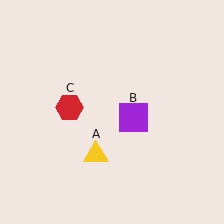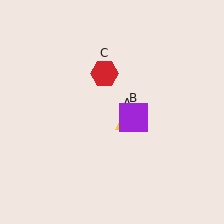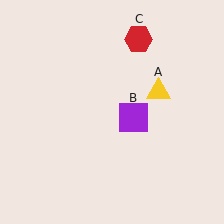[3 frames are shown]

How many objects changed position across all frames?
2 objects changed position: yellow triangle (object A), red hexagon (object C).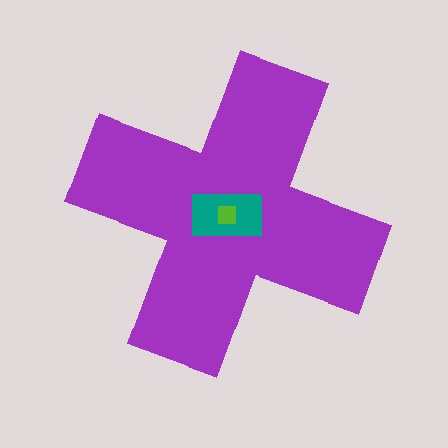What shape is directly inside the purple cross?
The teal rectangle.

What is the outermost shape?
The purple cross.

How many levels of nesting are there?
3.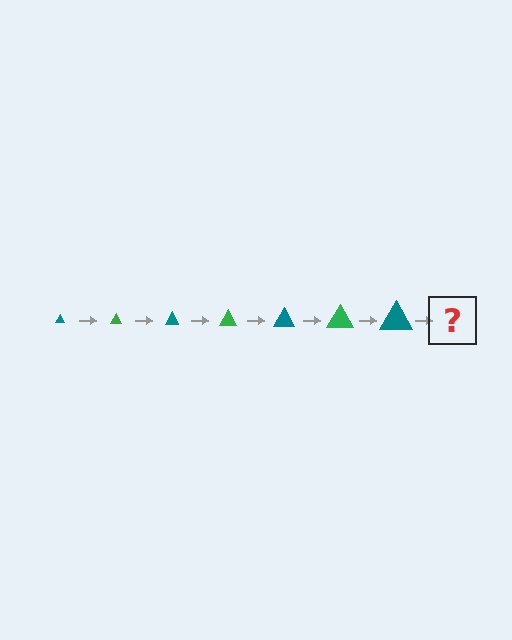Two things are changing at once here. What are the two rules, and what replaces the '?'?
The two rules are that the triangle grows larger each step and the color cycles through teal and green. The '?' should be a green triangle, larger than the previous one.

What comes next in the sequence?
The next element should be a green triangle, larger than the previous one.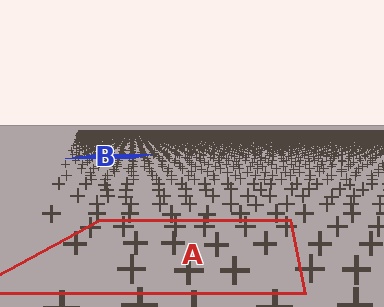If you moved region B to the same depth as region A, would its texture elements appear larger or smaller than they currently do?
They would appear larger. At a closer depth, the same texture elements are projected at a bigger on-screen size.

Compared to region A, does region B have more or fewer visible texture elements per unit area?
Region B has more texture elements per unit area — they are packed more densely because it is farther away.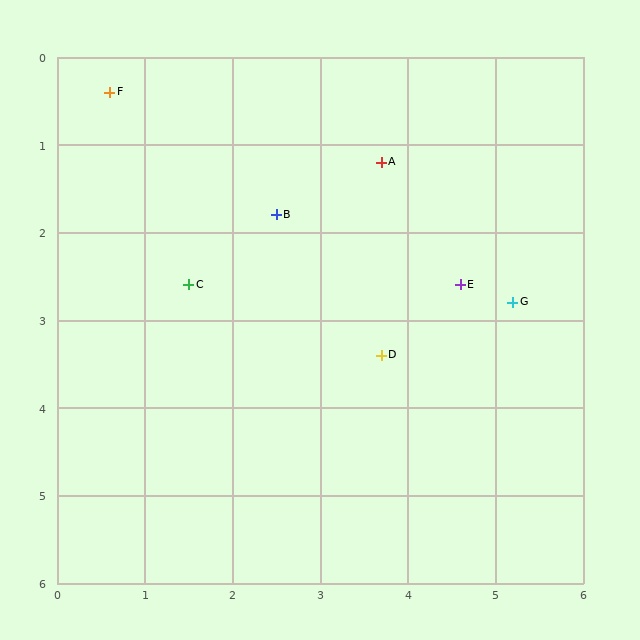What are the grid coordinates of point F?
Point F is at approximately (0.6, 0.4).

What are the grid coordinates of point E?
Point E is at approximately (4.6, 2.6).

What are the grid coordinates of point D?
Point D is at approximately (3.7, 3.4).